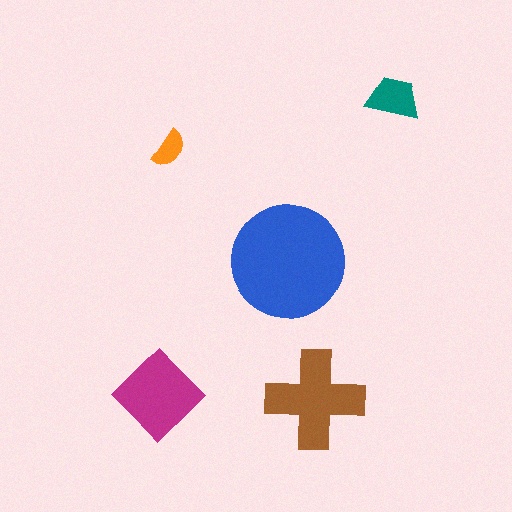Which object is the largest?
The blue circle.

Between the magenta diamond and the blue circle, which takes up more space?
The blue circle.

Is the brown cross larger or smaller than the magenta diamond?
Larger.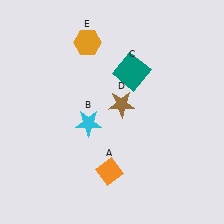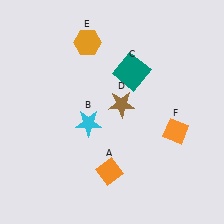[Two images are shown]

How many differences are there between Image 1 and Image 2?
There is 1 difference between the two images.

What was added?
An orange diamond (F) was added in Image 2.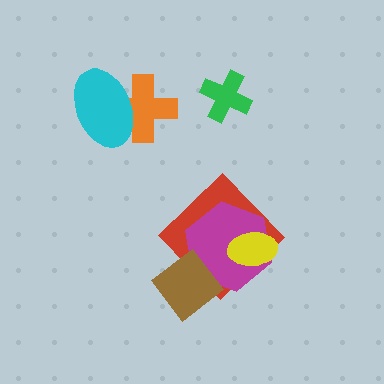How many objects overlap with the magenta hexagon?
3 objects overlap with the magenta hexagon.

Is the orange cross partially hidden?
Yes, it is partially covered by another shape.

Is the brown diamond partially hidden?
No, no other shape covers it.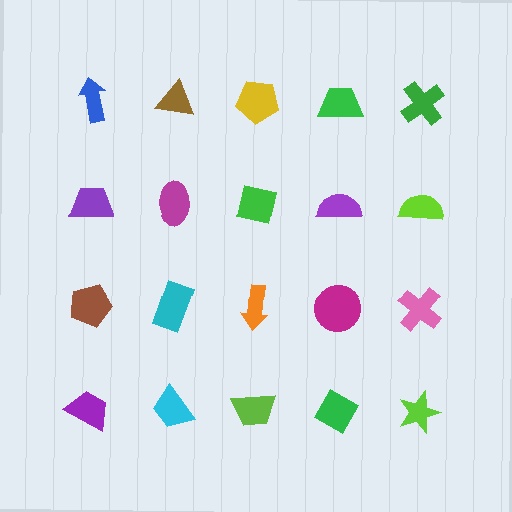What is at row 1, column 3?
A yellow pentagon.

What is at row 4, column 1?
A purple trapezoid.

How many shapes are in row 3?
5 shapes.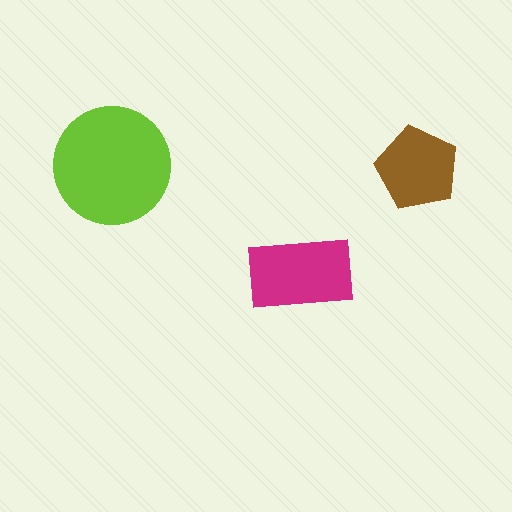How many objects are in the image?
There are 3 objects in the image.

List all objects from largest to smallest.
The lime circle, the magenta rectangle, the brown pentagon.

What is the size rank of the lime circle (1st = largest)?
1st.